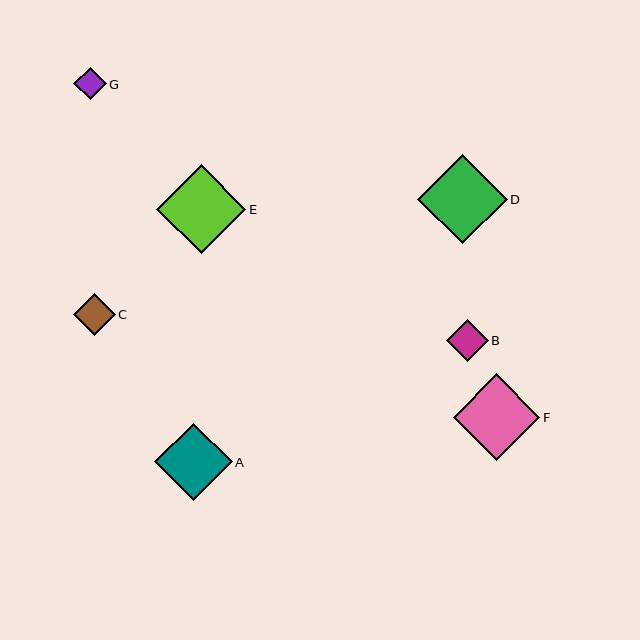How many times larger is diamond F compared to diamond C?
Diamond F is approximately 2.1 times the size of diamond C.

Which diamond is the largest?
Diamond D is the largest with a size of approximately 89 pixels.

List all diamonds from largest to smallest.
From largest to smallest: D, E, F, A, B, C, G.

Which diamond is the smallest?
Diamond G is the smallest with a size of approximately 33 pixels.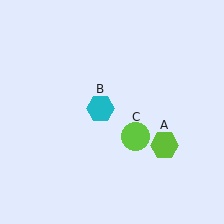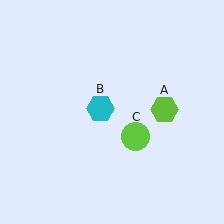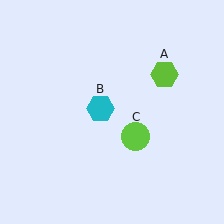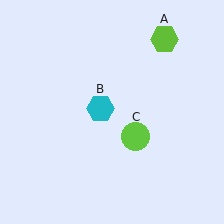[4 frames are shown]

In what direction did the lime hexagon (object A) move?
The lime hexagon (object A) moved up.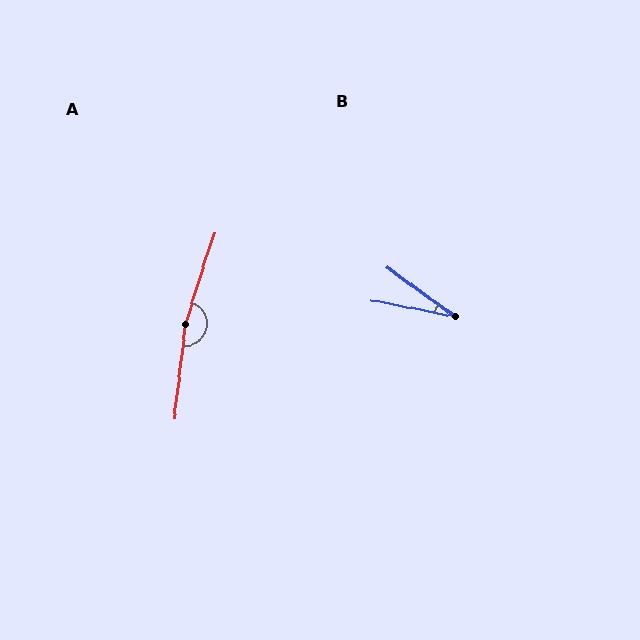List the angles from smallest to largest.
B (25°), A (169°).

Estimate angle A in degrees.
Approximately 169 degrees.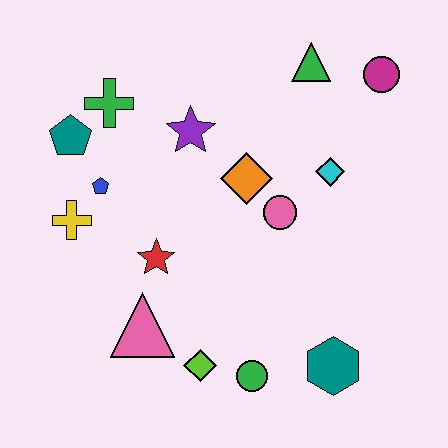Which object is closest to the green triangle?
The magenta circle is closest to the green triangle.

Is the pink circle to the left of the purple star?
No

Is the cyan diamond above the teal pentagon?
No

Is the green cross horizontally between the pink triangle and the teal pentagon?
Yes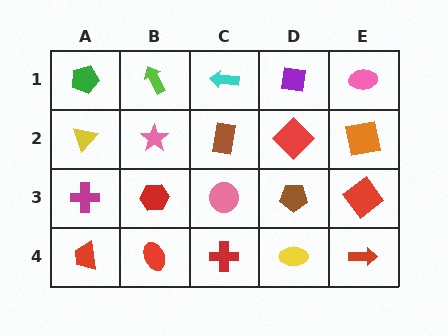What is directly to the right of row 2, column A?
A pink star.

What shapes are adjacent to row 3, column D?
A red diamond (row 2, column D), a yellow ellipse (row 4, column D), a pink circle (row 3, column C), a red diamond (row 3, column E).